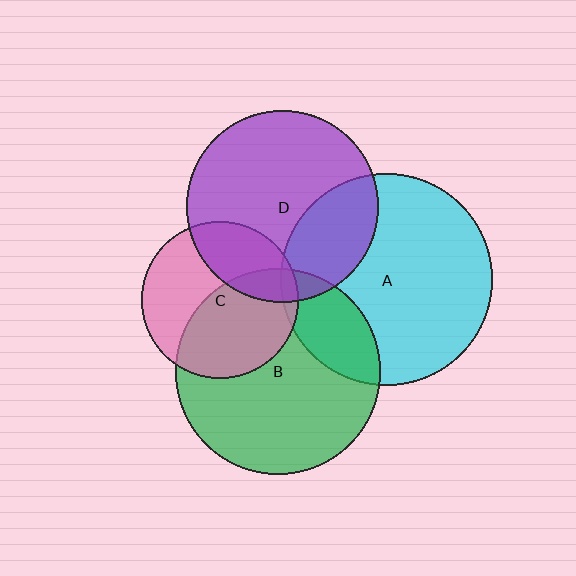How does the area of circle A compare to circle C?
Approximately 1.8 times.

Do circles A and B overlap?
Yes.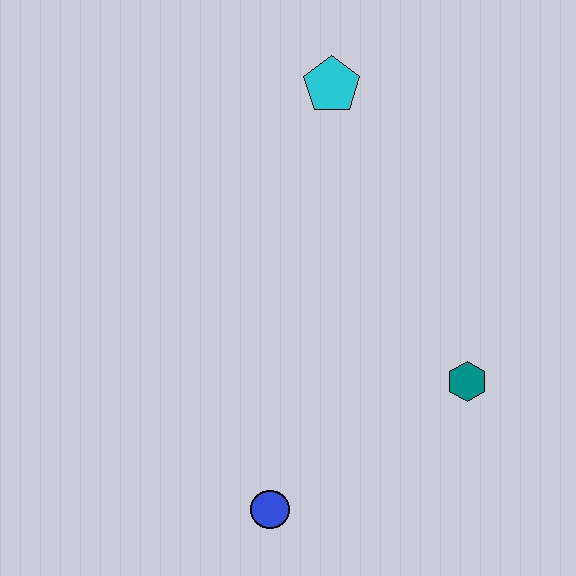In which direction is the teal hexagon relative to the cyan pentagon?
The teal hexagon is below the cyan pentagon.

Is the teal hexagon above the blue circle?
Yes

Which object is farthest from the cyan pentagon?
The blue circle is farthest from the cyan pentagon.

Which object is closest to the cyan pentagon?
The teal hexagon is closest to the cyan pentagon.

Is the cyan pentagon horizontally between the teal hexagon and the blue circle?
Yes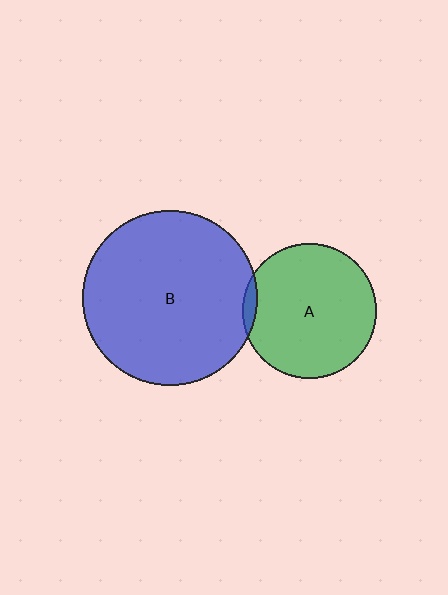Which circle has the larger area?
Circle B (blue).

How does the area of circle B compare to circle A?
Approximately 1.7 times.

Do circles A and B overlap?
Yes.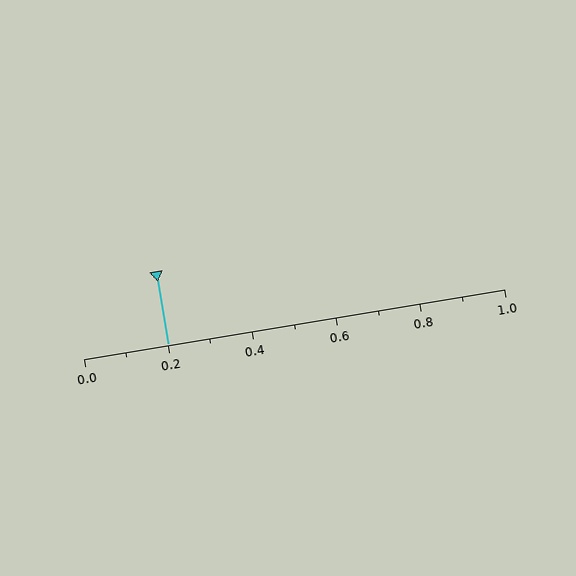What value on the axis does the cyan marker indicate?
The marker indicates approximately 0.2.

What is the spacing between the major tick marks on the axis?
The major ticks are spaced 0.2 apart.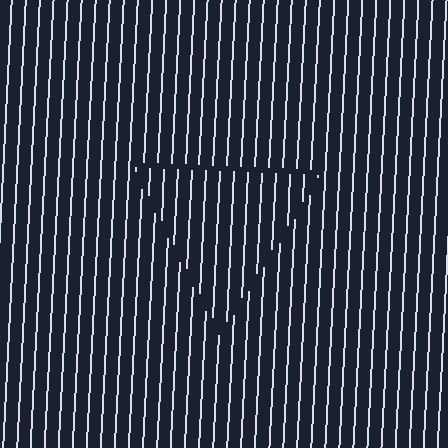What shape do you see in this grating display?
An illusory triangle. The interior of the shape contains the same grating, shifted by half a period — the contour is defined by the phase discontinuity where line-ends from the inner and outer gratings abut.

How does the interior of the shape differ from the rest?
The interior of the shape contains the same grating, shifted by half a period — the contour is defined by the phase discontinuity where line-ends from the inner and outer gratings abut.